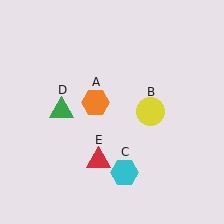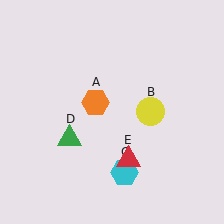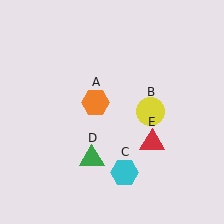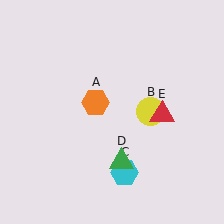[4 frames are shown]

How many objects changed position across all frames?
2 objects changed position: green triangle (object D), red triangle (object E).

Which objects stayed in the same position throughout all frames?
Orange hexagon (object A) and yellow circle (object B) and cyan hexagon (object C) remained stationary.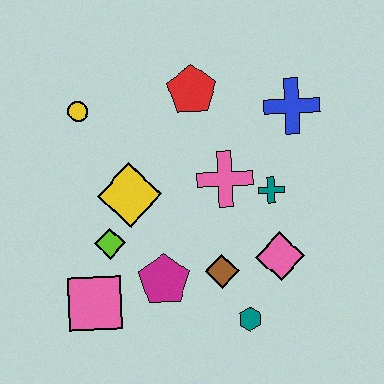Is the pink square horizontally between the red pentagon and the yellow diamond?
No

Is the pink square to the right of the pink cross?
No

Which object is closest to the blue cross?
The teal cross is closest to the blue cross.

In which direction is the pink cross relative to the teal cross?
The pink cross is to the left of the teal cross.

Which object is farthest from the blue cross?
The pink square is farthest from the blue cross.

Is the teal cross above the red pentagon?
No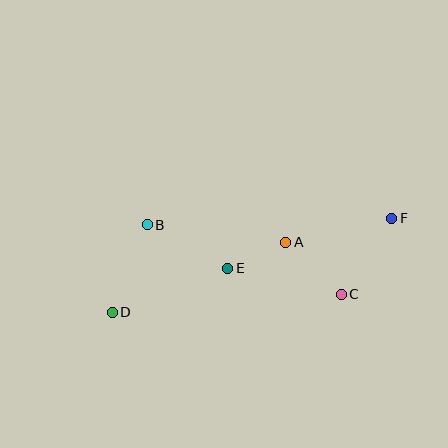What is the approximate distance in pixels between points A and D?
The distance between A and D is approximately 187 pixels.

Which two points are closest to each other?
Points A and E are closest to each other.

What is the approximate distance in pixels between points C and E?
The distance between C and E is approximately 117 pixels.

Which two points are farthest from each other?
Points D and F are farthest from each other.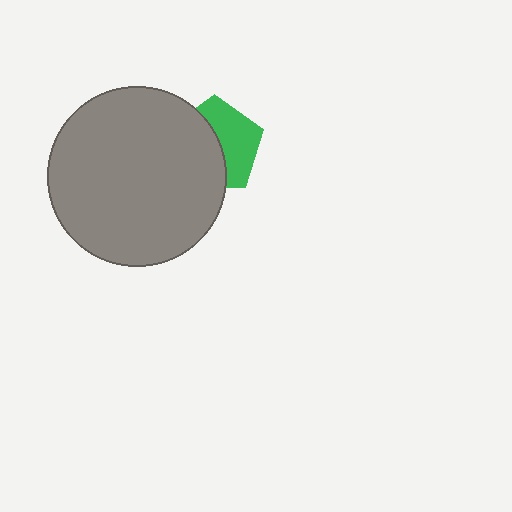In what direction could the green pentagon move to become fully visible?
The green pentagon could move right. That would shift it out from behind the gray circle entirely.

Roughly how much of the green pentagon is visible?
About half of it is visible (roughly 47%).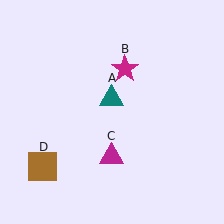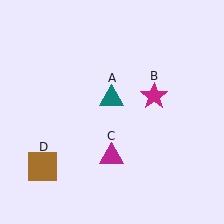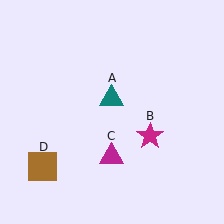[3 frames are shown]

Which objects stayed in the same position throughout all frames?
Teal triangle (object A) and magenta triangle (object C) and brown square (object D) remained stationary.